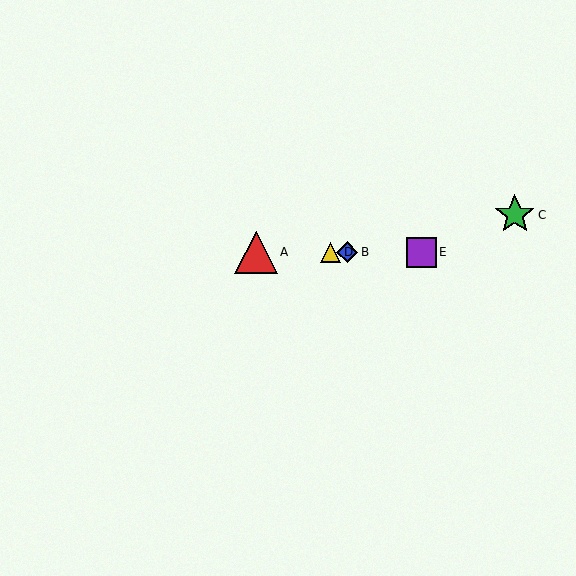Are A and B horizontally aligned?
Yes, both are at y≈252.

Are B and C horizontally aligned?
No, B is at y≈252 and C is at y≈215.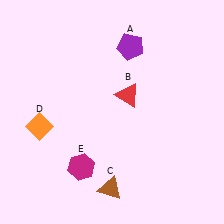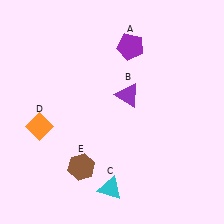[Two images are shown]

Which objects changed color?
B changed from red to purple. C changed from brown to cyan. E changed from magenta to brown.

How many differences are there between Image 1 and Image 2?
There are 3 differences between the two images.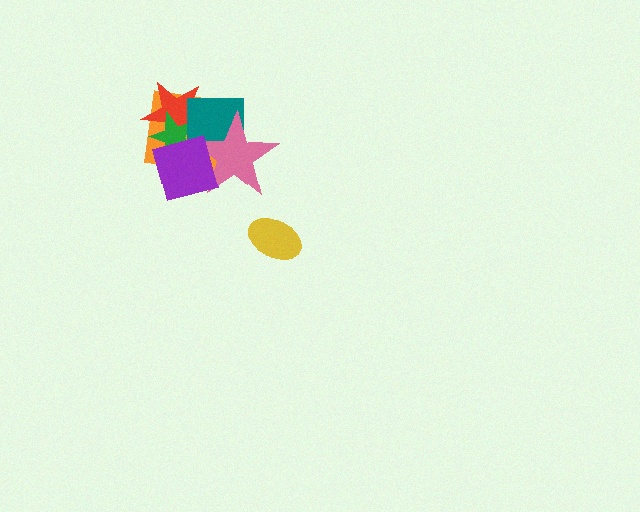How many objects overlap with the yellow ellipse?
0 objects overlap with the yellow ellipse.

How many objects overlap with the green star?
5 objects overlap with the green star.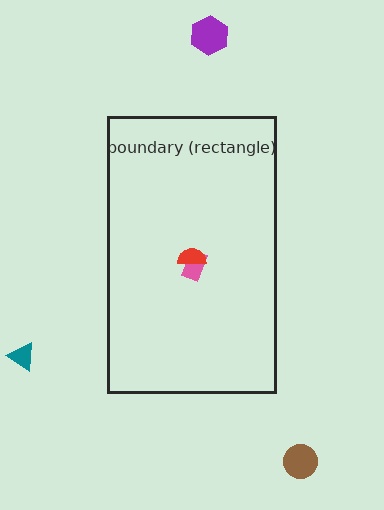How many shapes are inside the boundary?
2 inside, 3 outside.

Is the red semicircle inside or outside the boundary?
Inside.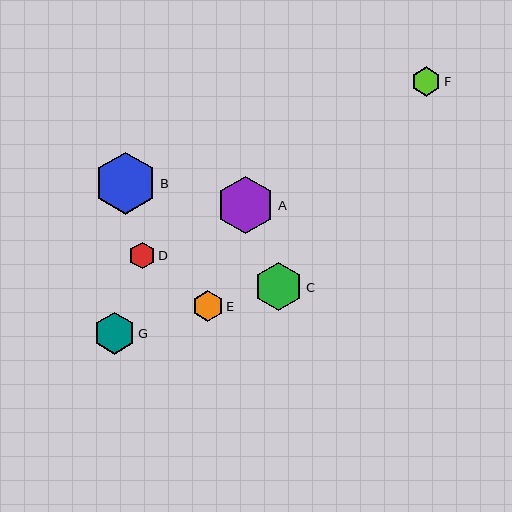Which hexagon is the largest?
Hexagon B is the largest with a size of approximately 63 pixels.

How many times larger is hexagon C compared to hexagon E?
Hexagon C is approximately 1.5 times the size of hexagon E.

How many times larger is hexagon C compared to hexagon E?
Hexagon C is approximately 1.5 times the size of hexagon E.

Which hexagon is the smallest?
Hexagon D is the smallest with a size of approximately 27 pixels.